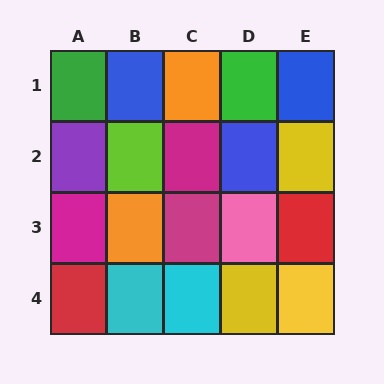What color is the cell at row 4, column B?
Cyan.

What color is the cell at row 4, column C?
Cyan.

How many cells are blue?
3 cells are blue.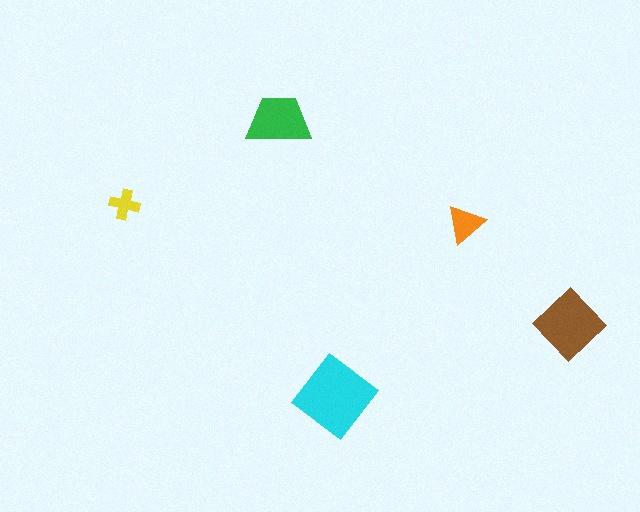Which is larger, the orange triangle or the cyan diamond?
The cyan diamond.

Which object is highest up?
The green trapezoid is topmost.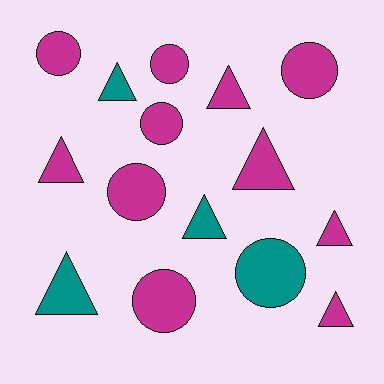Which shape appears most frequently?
Triangle, with 8 objects.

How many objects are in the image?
There are 15 objects.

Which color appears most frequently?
Magenta, with 11 objects.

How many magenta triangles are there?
There are 5 magenta triangles.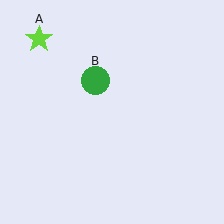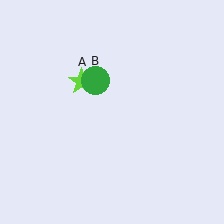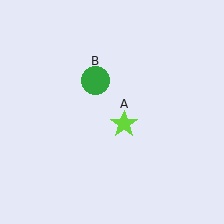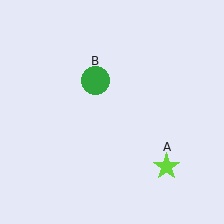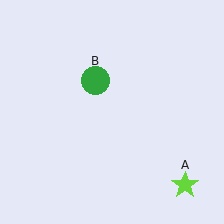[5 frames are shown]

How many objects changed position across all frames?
1 object changed position: lime star (object A).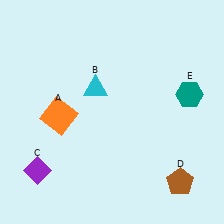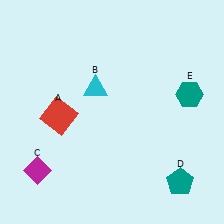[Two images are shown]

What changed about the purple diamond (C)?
In Image 1, C is purple. In Image 2, it changed to magenta.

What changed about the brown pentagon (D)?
In Image 1, D is brown. In Image 2, it changed to teal.